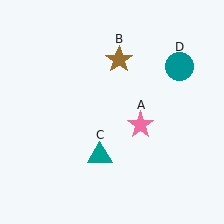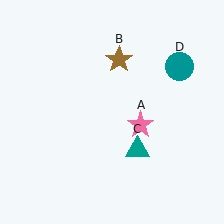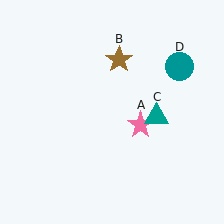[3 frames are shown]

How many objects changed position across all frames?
1 object changed position: teal triangle (object C).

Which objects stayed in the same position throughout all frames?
Pink star (object A) and brown star (object B) and teal circle (object D) remained stationary.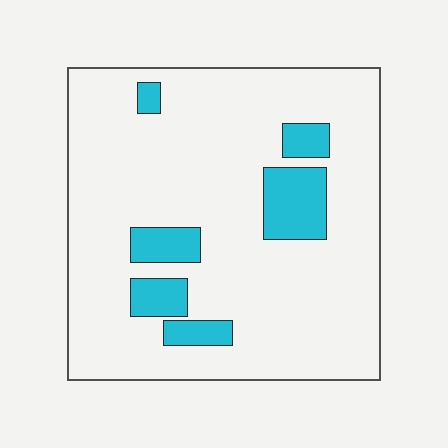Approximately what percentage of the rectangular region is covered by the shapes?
Approximately 15%.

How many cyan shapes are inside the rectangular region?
6.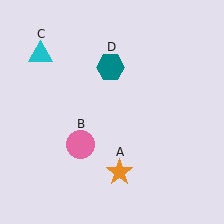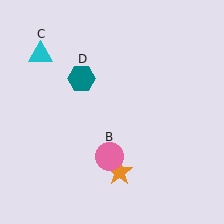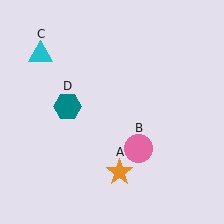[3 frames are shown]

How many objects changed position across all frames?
2 objects changed position: pink circle (object B), teal hexagon (object D).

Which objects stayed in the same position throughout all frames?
Orange star (object A) and cyan triangle (object C) remained stationary.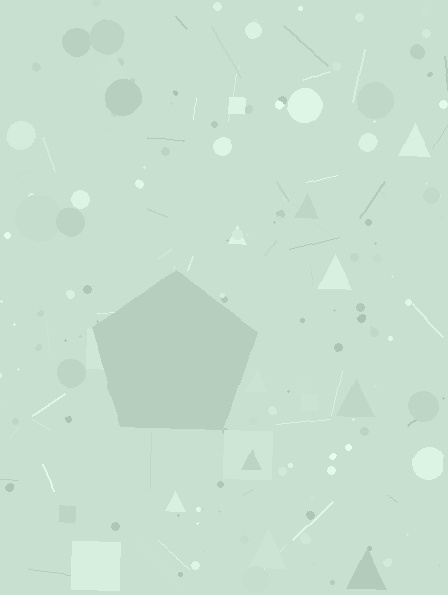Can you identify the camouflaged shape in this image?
The camouflaged shape is a pentagon.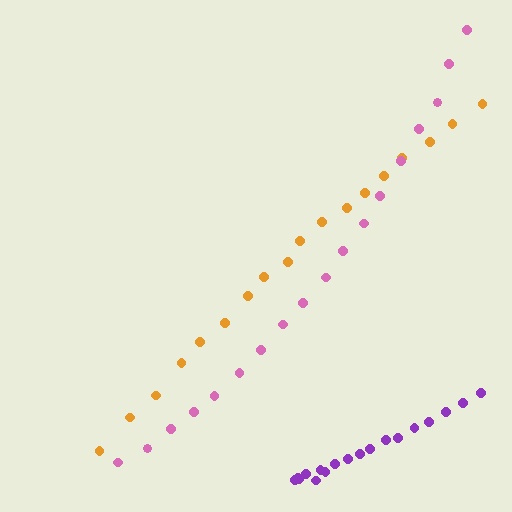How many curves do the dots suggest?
There are 3 distinct paths.